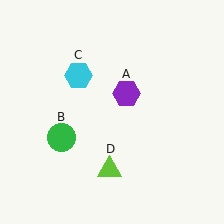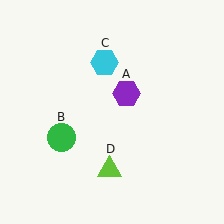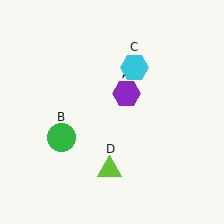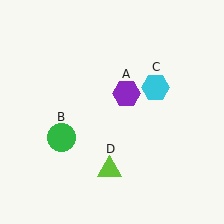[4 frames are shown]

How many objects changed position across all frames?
1 object changed position: cyan hexagon (object C).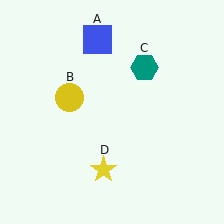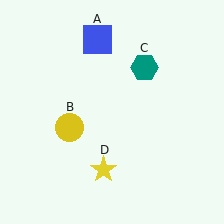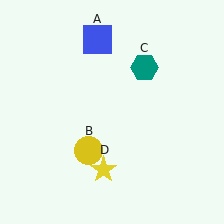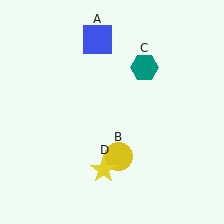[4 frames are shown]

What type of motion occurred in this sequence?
The yellow circle (object B) rotated counterclockwise around the center of the scene.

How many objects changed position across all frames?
1 object changed position: yellow circle (object B).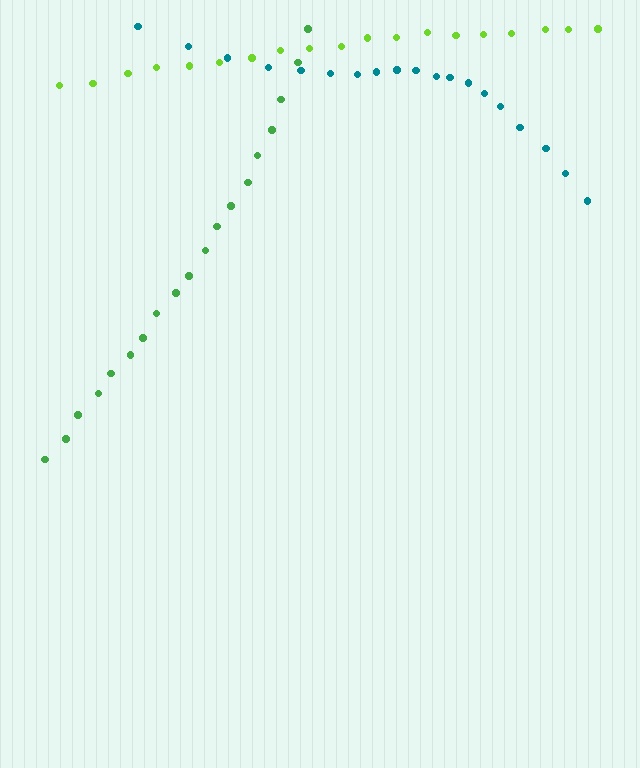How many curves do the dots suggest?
There are 3 distinct paths.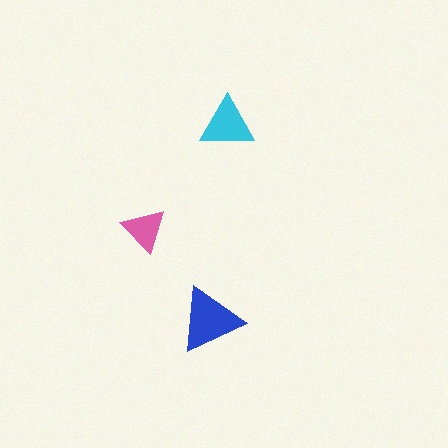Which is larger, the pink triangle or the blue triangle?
The blue one.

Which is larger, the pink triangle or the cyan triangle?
The cyan one.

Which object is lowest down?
The blue triangle is bottommost.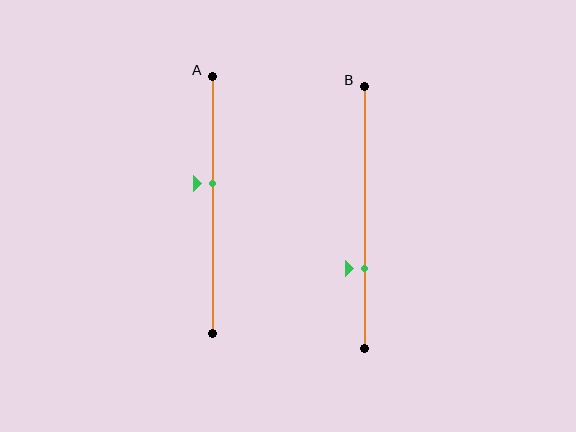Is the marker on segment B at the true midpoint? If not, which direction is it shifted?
No, the marker on segment B is shifted downward by about 19% of the segment length.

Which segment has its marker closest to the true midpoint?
Segment A has its marker closest to the true midpoint.